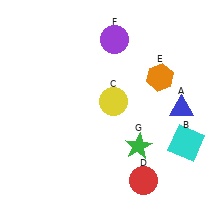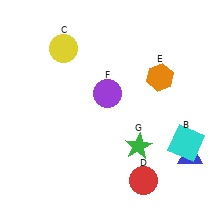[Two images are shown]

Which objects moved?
The objects that moved are: the blue triangle (A), the yellow circle (C), the purple circle (F).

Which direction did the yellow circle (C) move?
The yellow circle (C) moved up.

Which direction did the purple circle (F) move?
The purple circle (F) moved down.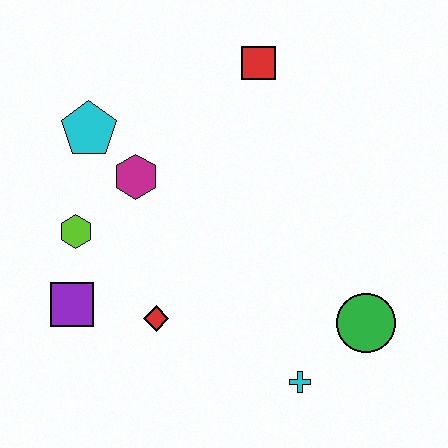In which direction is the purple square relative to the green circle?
The purple square is to the left of the green circle.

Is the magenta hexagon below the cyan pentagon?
Yes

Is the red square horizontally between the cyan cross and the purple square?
Yes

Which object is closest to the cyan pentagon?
The magenta hexagon is closest to the cyan pentagon.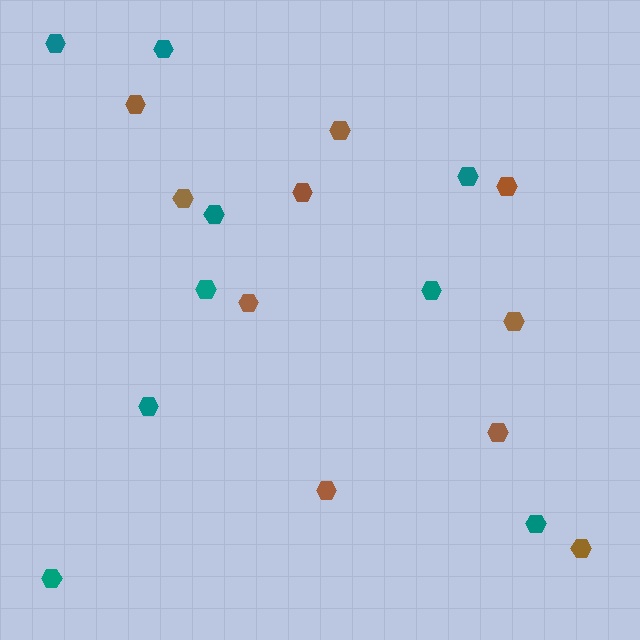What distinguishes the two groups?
There are 2 groups: one group of brown hexagons (10) and one group of teal hexagons (9).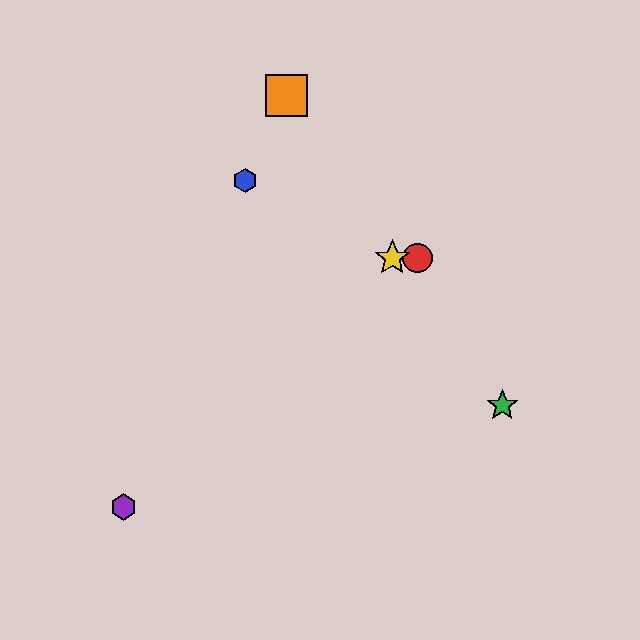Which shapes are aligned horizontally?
The red circle, the yellow star are aligned horizontally.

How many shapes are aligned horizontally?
2 shapes (the red circle, the yellow star) are aligned horizontally.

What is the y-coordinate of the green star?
The green star is at y≈405.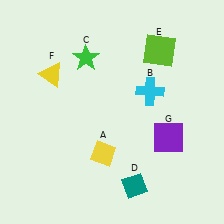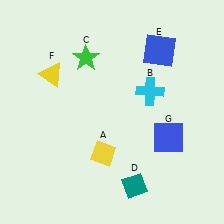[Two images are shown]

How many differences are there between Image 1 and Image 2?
There are 2 differences between the two images.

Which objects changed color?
E changed from lime to blue. G changed from purple to blue.